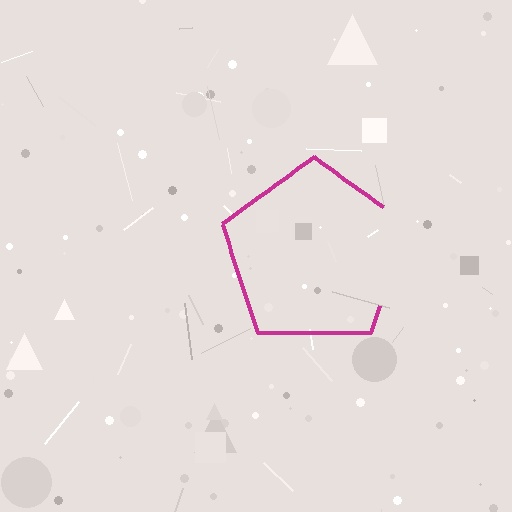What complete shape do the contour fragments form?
The contour fragments form a pentagon.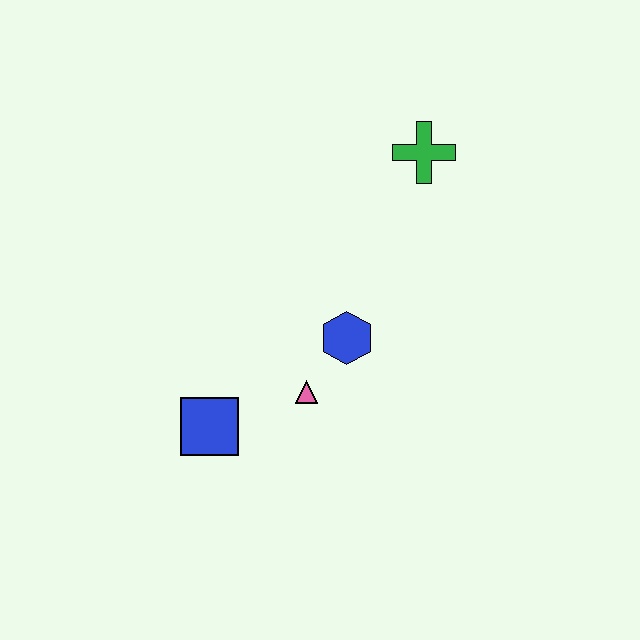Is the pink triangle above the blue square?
Yes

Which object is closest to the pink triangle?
The blue hexagon is closest to the pink triangle.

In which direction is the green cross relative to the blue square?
The green cross is above the blue square.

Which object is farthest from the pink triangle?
The green cross is farthest from the pink triangle.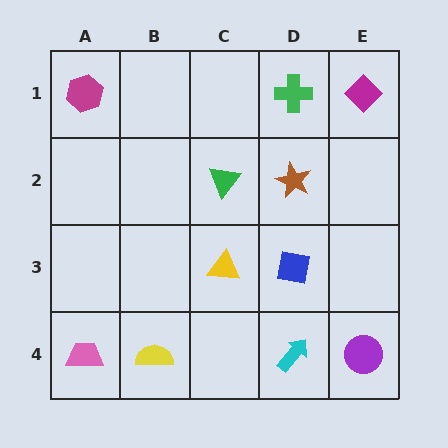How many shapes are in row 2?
2 shapes.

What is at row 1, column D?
A green cross.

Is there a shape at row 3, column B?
No, that cell is empty.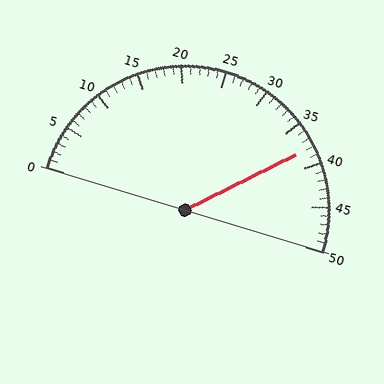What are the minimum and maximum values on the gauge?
The gauge ranges from 0 to 50.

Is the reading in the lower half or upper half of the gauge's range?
The reading is in the upper half of the range (0 to 50).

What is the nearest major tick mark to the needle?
The nearest major tick mark is 40.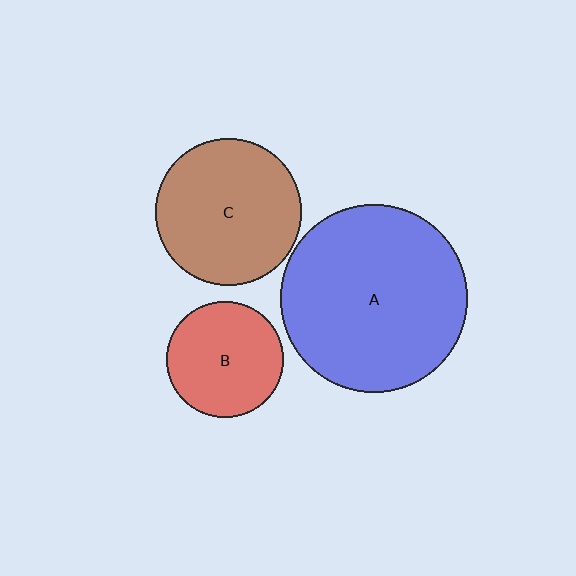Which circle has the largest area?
Circle A (blue).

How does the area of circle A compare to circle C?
Approximately 1.6 times.